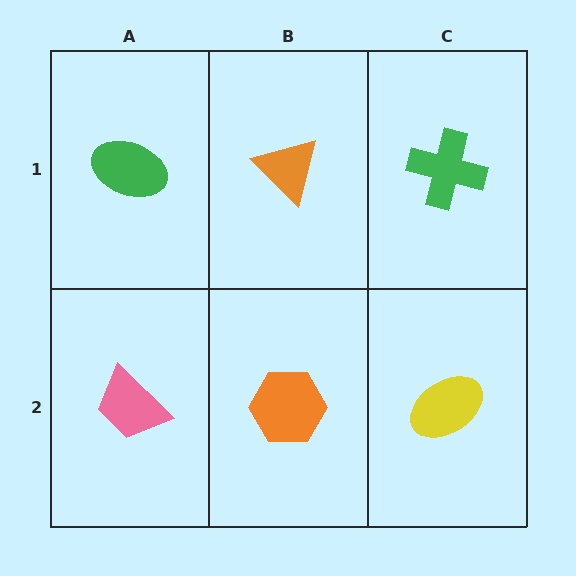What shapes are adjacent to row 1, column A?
A pink trapezoid (row 2, column A), an orange triangle (row 1, column B).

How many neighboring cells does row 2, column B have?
3.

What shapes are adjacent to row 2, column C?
A green cross (row 1, column C), an orange hexagon (row 2, column B).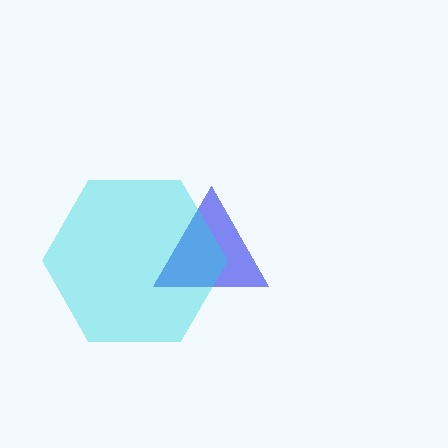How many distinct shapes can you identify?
There are 2 distinct shapes: a blue triangle, a cyan hexagon.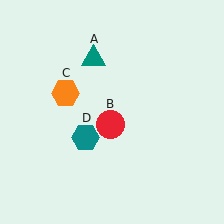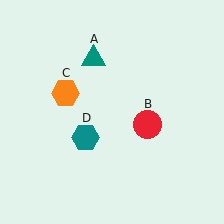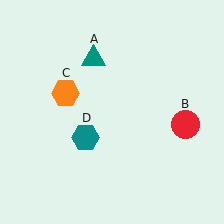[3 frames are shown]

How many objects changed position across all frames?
1 object changed position: red circle (object B).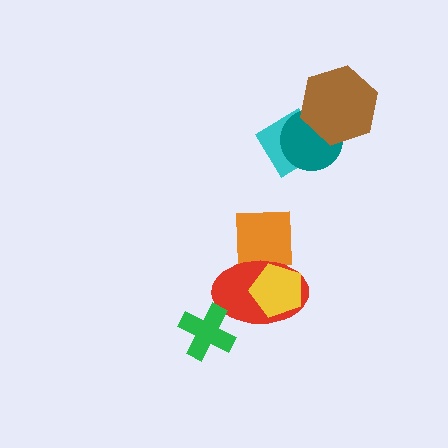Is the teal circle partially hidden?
Yes, it is partially covered by another shape.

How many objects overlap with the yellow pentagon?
2 objects overlap with the yellow pentagon.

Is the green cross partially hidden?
No, no other shape covers it.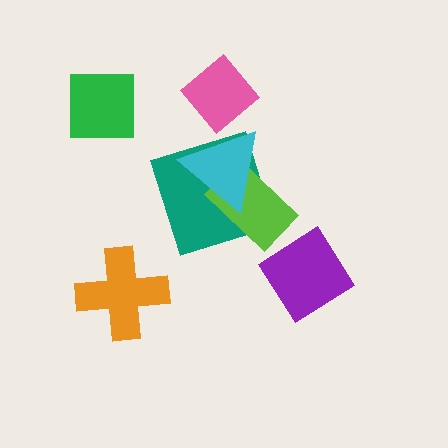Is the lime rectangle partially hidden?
Yes, it is partially covered by another shape.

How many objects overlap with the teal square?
2 objects overlap with the teal square.